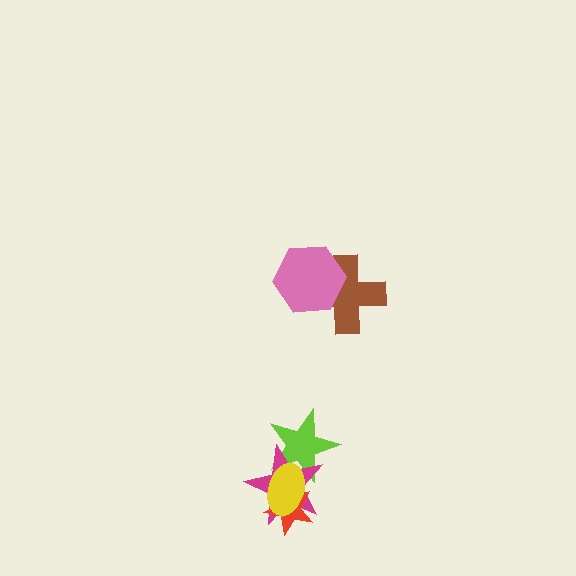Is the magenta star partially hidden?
Yes, it is partially covered by another shape.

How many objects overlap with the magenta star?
3 objects overlap with the magenta star.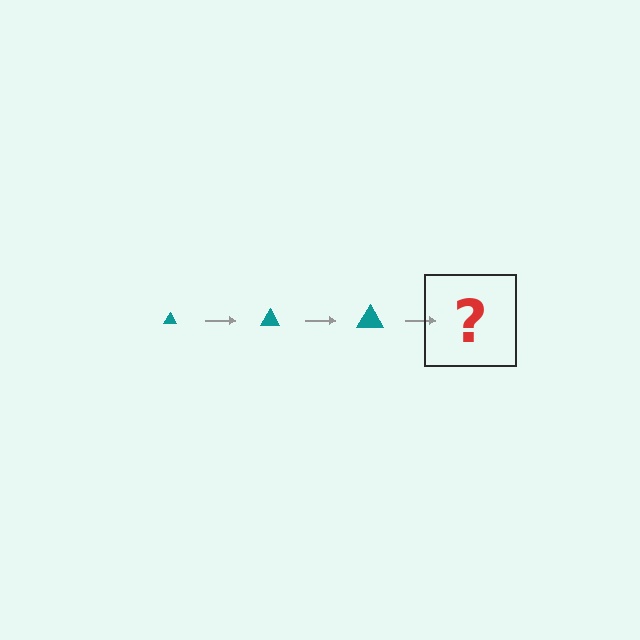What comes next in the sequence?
The next element should be a teal triangle, larger than the previous one.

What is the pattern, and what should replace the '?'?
The pattern is that the triangle gets progressively larger each step. The '?' should be a teal triangle, larger than the previous one.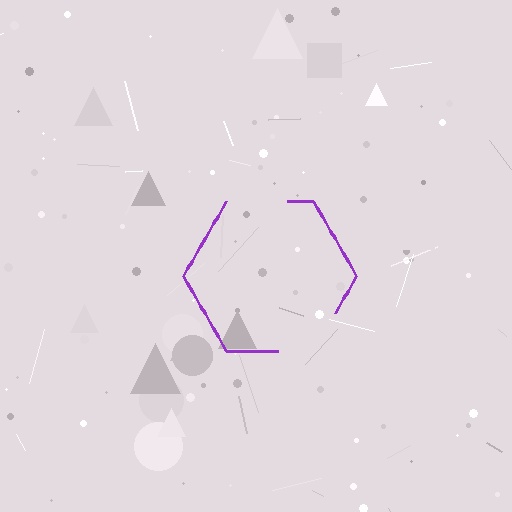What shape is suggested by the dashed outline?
The dashed outline suggests a hexagon.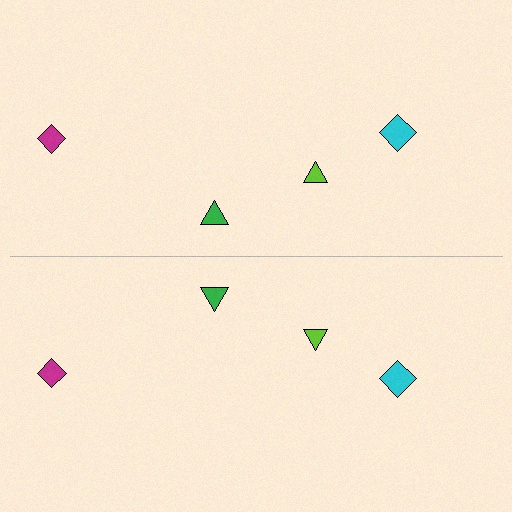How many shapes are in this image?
There are 8 shapes in this image.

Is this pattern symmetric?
Yes, this pattern has bilateral (reflection) symmetry.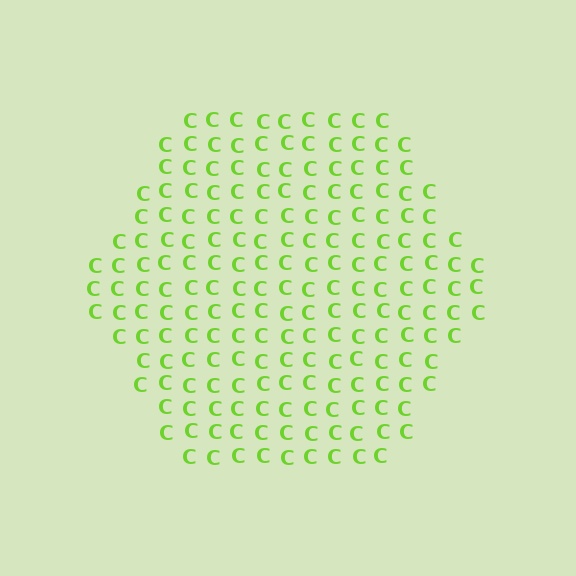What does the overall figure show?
The overall figure shows a hexagon.